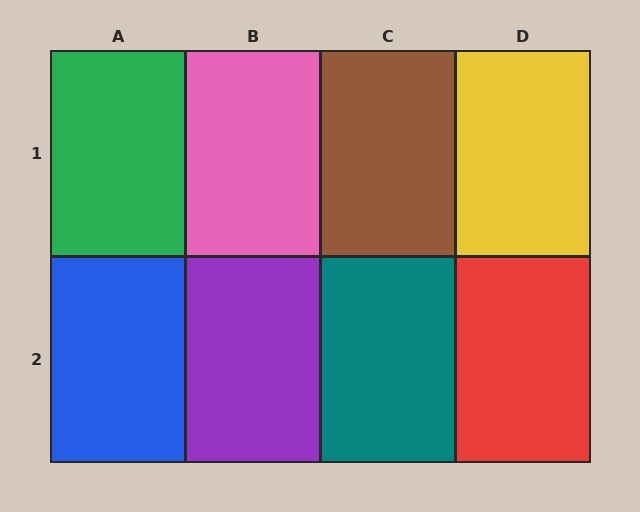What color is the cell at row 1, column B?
Pink.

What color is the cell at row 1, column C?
Brown.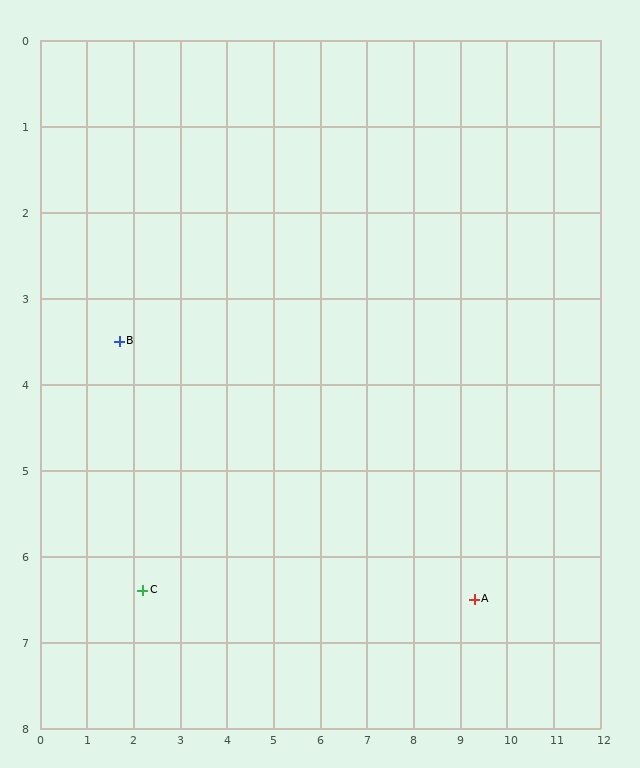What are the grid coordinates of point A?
Point A is at approximately (9.3, 6.5).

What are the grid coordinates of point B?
Point B is at approximately (1.7, 3.5).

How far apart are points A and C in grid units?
Points A and C are about 7.1 grid units apart.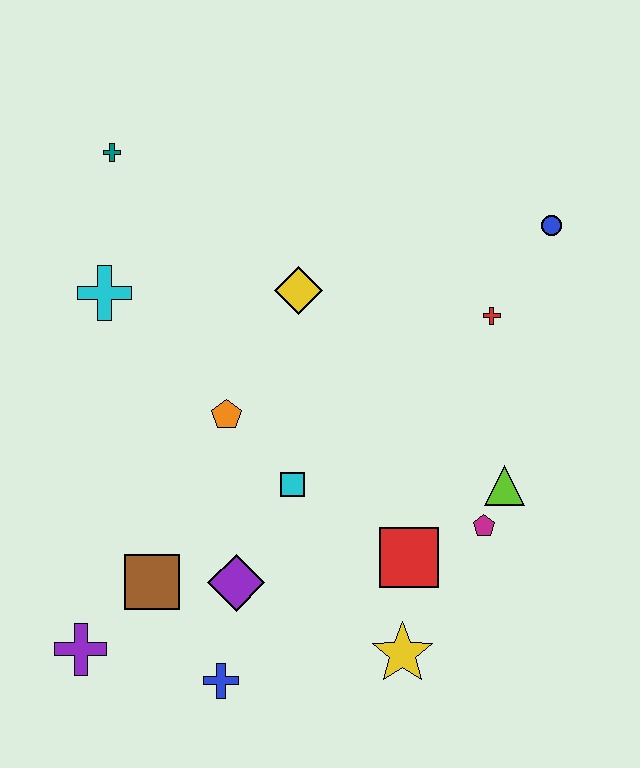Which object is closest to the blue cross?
The purple diamond is closest to the blue cross.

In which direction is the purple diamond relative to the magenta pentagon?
The purple diamond is to the left of the magenta pentagon.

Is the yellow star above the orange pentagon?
No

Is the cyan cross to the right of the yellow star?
No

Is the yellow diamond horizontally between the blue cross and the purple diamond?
No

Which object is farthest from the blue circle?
The purple cross is farthest from the blue circle.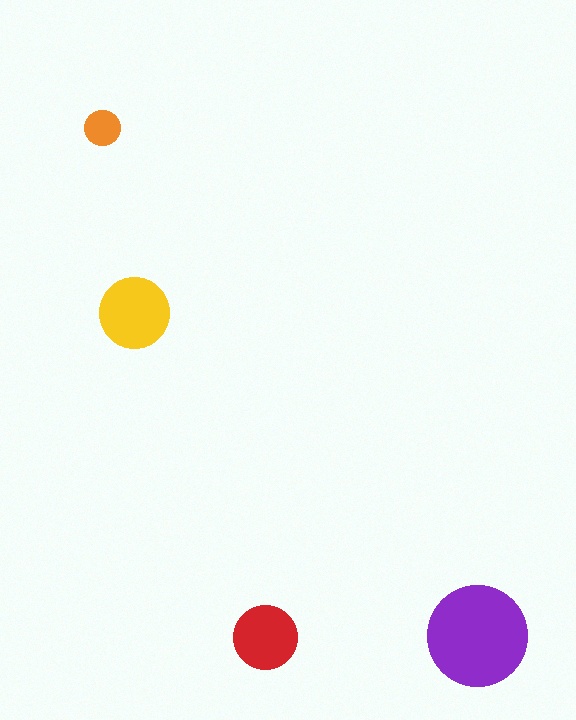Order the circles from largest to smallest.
the purple one, the yellow one, the red one, the orange one.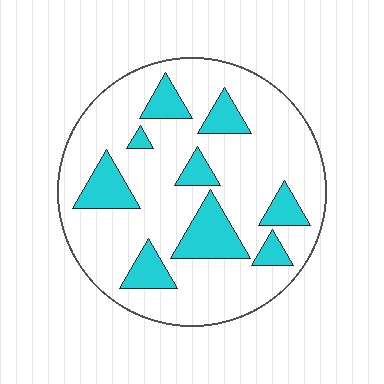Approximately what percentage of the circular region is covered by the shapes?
Approximately 20%.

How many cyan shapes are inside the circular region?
9.